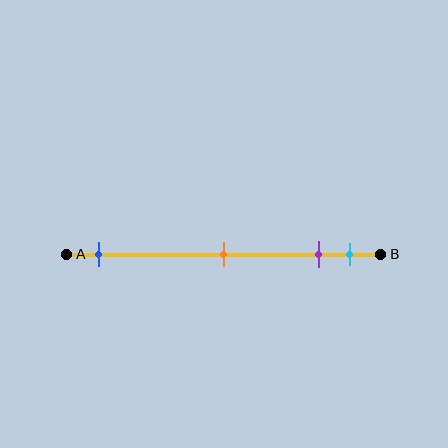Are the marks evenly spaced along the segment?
No, the marks are not evenly spaced.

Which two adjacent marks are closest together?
The purple and cyan marks are the closest adjacent pair.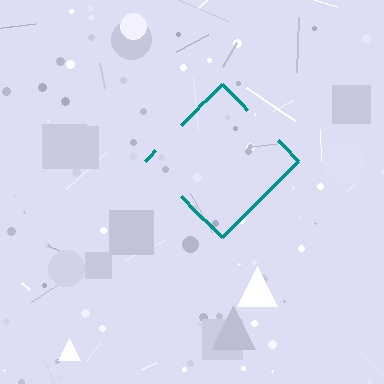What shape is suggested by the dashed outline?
The dashed outline suggests a diamond.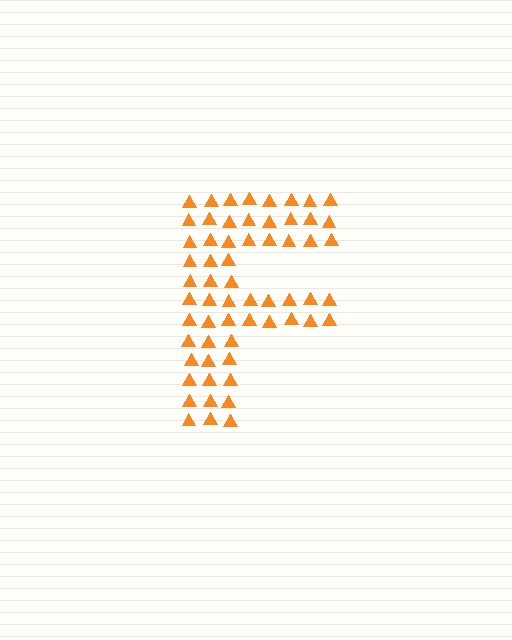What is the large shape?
The large shape is the letter F.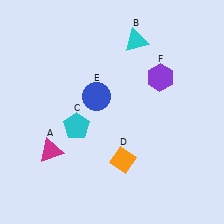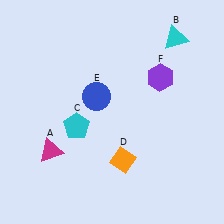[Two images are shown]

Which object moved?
The cyan triangle (B) moved right.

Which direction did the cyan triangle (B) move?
The cyan triangle (B) moved right.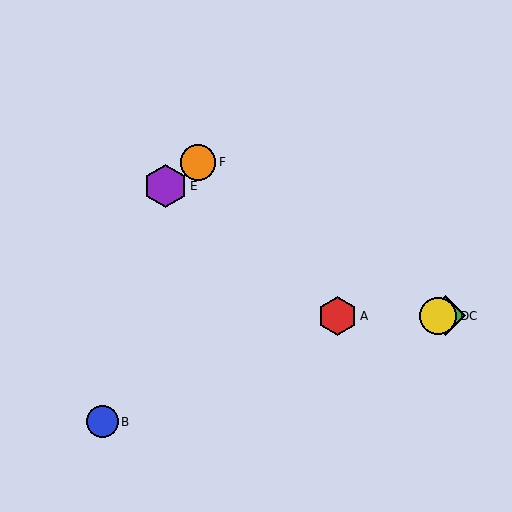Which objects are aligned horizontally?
Objects A, C, D are aligned horizontally.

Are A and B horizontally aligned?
No, A is at y≈316 and B is at y≈422.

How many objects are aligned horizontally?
3 objects (A, C, D) are aligned horizontally.